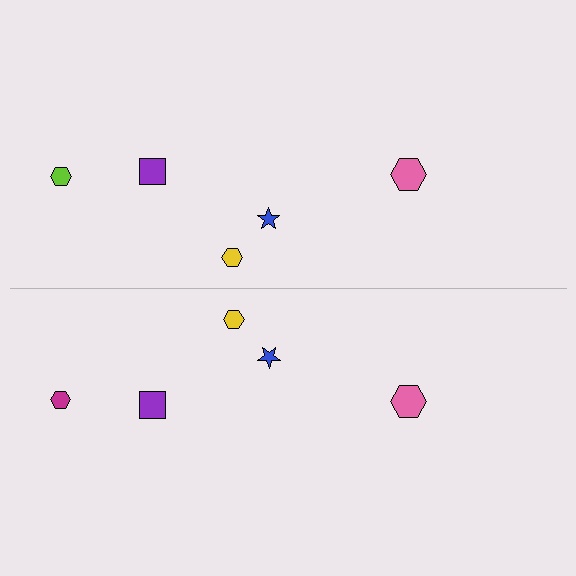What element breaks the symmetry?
The magenta hexagon on the bottom side breaks the symmetry — its mirror counterpart is lime.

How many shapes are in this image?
There are 10 shapes in this image.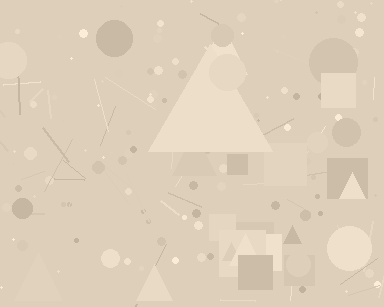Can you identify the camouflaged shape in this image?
The camouflaged shape is a triangle.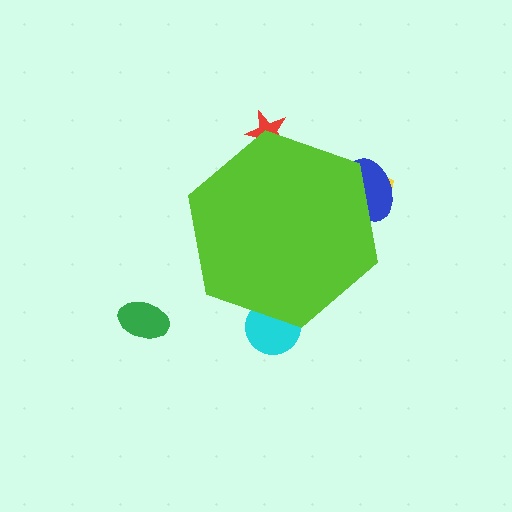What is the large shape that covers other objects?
A lime hexagon.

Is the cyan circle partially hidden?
Yes, the cyan circle is partially hidden behind the lime hexagon.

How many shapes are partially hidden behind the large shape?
4 shapes are partially hidden.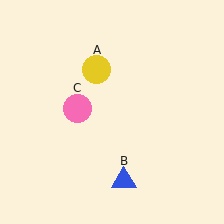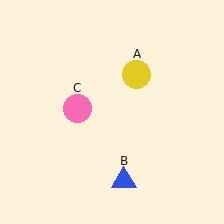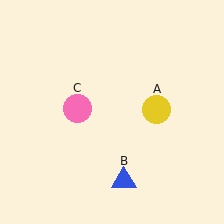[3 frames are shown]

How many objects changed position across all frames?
1 object changed position: yellow circle (object A).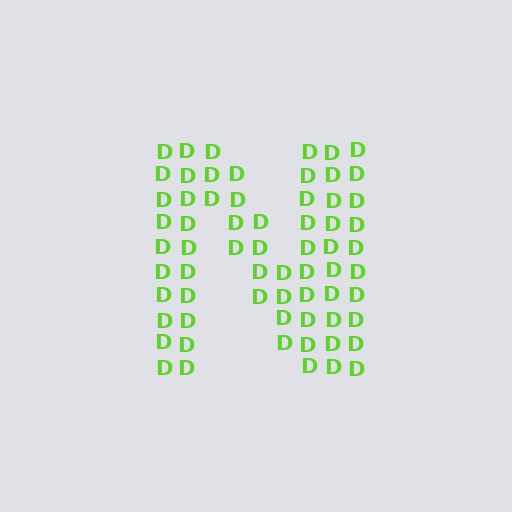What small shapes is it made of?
It is made of small letter D's.